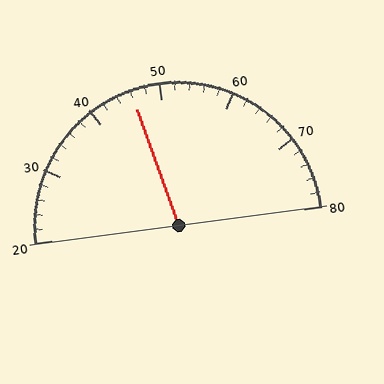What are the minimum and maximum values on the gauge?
The gauge ranges from 20 to 80.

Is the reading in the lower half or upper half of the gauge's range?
The reading is in the lower half of the range (20 to 80).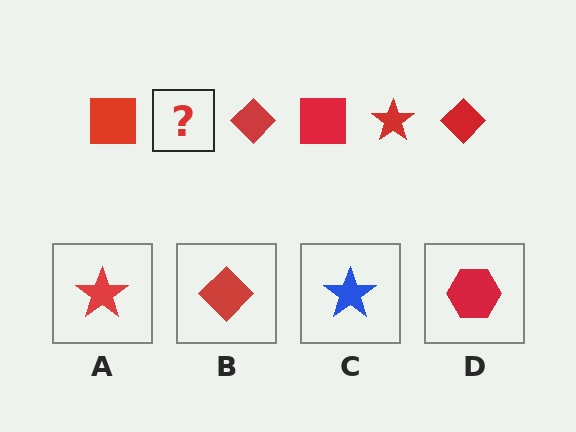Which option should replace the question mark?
Option A.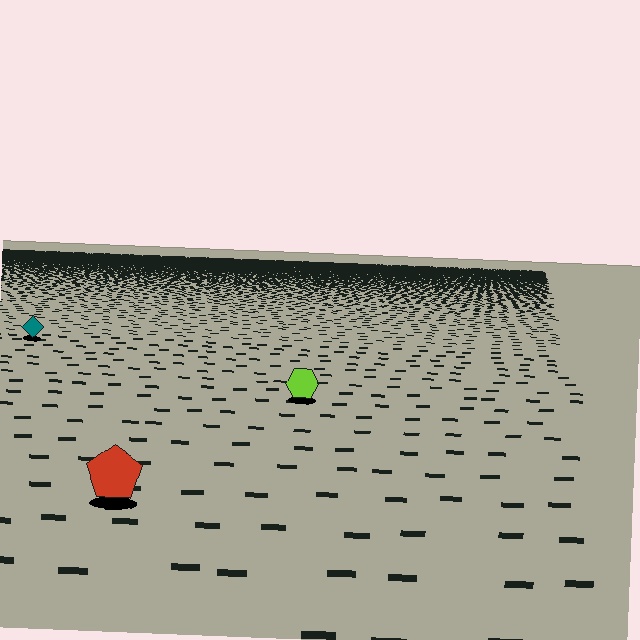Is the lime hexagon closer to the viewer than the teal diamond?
Yes. The lime hexagon is closer — you can tell from the texture gradient: the ground texture is coarser near it.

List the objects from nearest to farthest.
From nearest to farthest: the red pentagon, the lime hexagon, the teal diamond.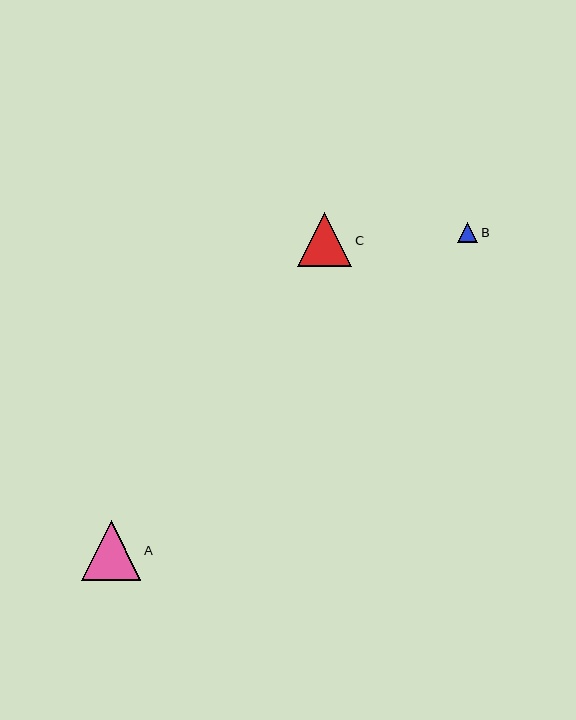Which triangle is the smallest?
Triangle B is the smallest with a size of approximately 21 pixels.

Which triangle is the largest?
Triangle A is the largest with a size of approximately 59 pixels.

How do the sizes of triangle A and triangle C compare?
Triangle A and triangle C are approximately the same size.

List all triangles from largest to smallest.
From largest to smallest: A, C, B.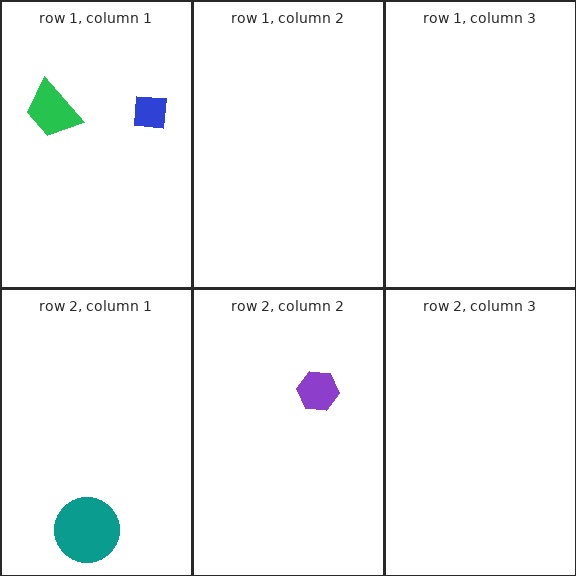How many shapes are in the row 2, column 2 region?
1.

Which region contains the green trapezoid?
The row 1, column 1 region.